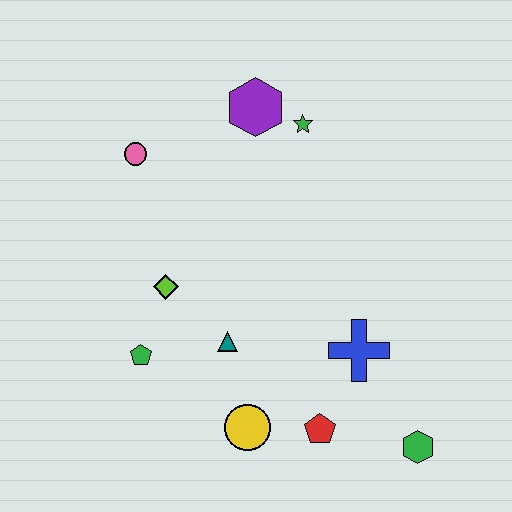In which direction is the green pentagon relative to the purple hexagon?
The green pentagon is below the purple hexagon.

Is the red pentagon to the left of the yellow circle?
No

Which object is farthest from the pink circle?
The green hexagon is farthest from the pink circle.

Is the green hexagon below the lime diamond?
Yes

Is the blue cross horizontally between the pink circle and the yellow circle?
No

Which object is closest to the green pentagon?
The lime diamond is closest to the green pentagon.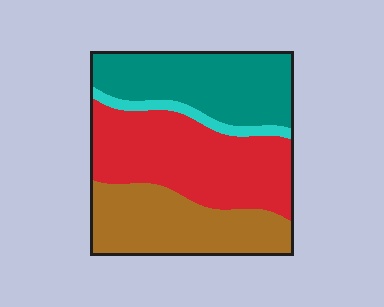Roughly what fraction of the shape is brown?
Brown covers 28% of the shape.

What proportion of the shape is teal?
Teal covers around 30% of the shape.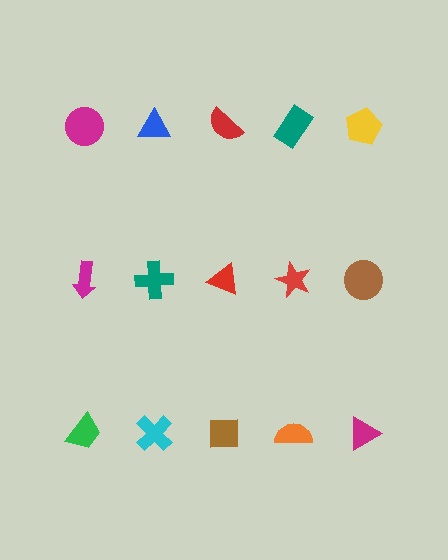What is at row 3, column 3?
A brown square.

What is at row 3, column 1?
A green trapezoid.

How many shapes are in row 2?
5 shapes.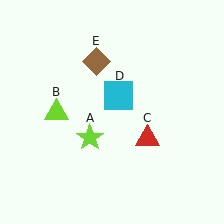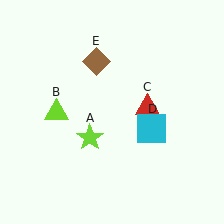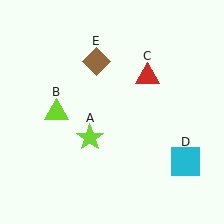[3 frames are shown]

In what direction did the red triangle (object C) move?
The red triangle (object C) moved up.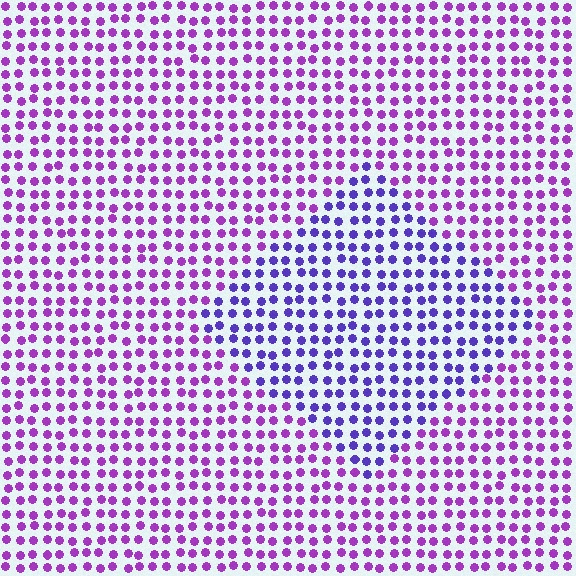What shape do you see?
I see a diamond.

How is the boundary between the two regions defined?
The boundary is defined purely by a slight shift in hue (about 35 degrees). Spacing, size, and orientation are identical on both sides.